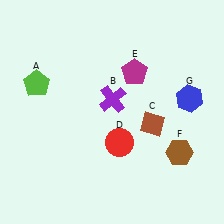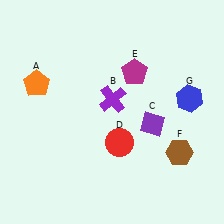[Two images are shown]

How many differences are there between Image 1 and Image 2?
There are 2 differences between the two images.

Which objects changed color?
A changed from lime to orange. C changed from brown to purple.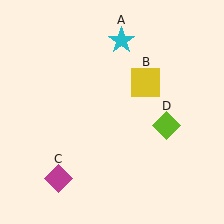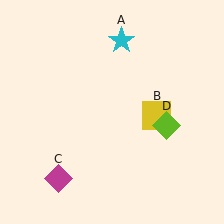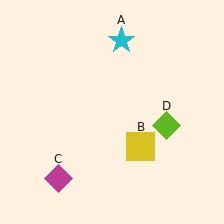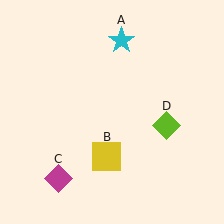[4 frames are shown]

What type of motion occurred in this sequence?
The yellow square (object B) rotated clockwise around the center of the scene.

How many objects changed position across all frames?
1 object changed position: yellow square (object B).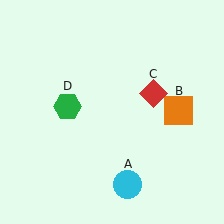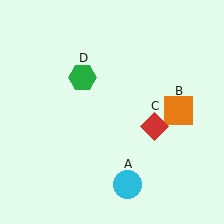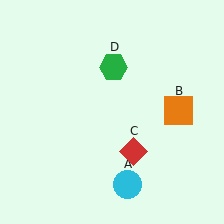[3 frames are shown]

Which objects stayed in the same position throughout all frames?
Cyan circle (object A) and orange square (object B) remained stationary.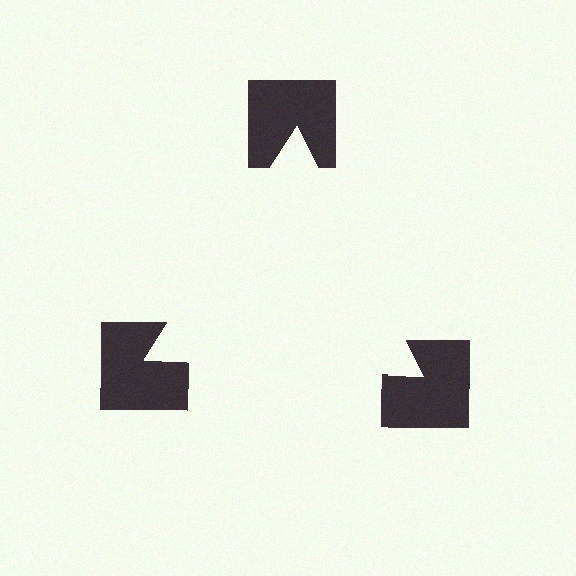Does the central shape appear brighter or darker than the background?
It typically appears slightly brighter than the background, even though no actual brightness change is drawn.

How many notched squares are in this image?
There are 3 — one at each vertex of the illusory triangle.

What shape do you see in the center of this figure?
An illusory triangle — its edges are inferred from the aligned wedge cuts in the notched squares, not physically drawn.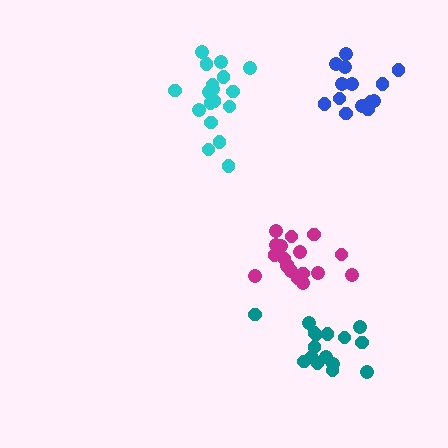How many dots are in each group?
Group 1: 18 dots, Group 2: 18 dots, Group 3: 16 dots, Group 4: 14 dots (66 total).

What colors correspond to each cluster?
The clusters are colored: magenta, cyan, teal, blue.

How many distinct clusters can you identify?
There are 4 distinct clusters.